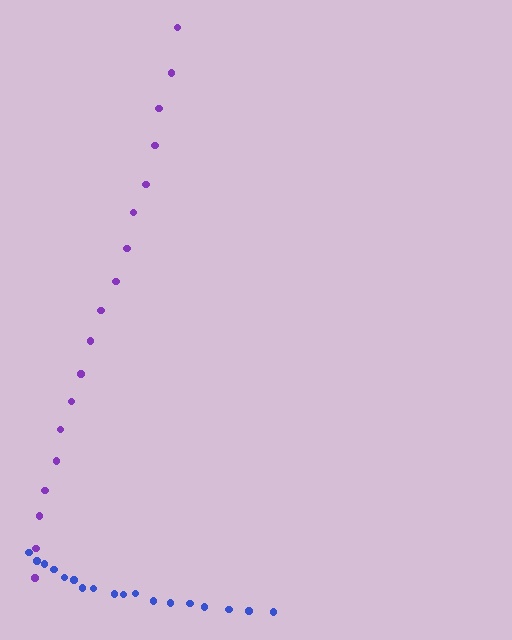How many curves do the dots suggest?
There are 2 distinct paths.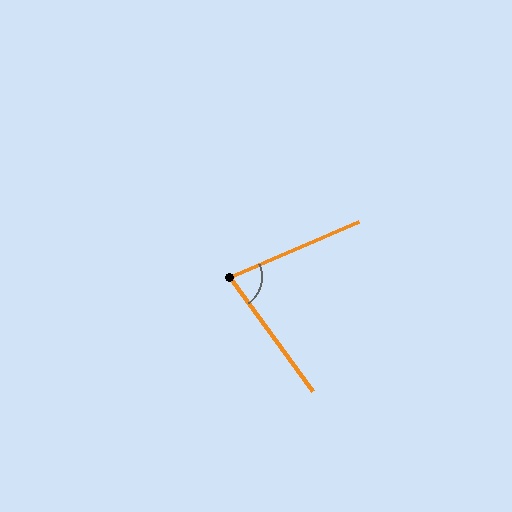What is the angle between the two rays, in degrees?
Approximately 77 degrees.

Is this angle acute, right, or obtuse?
It is acute.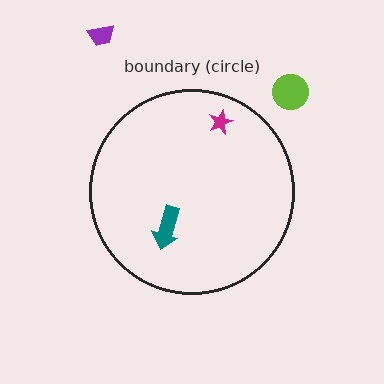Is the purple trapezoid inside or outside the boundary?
Outside.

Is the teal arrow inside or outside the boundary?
Inside.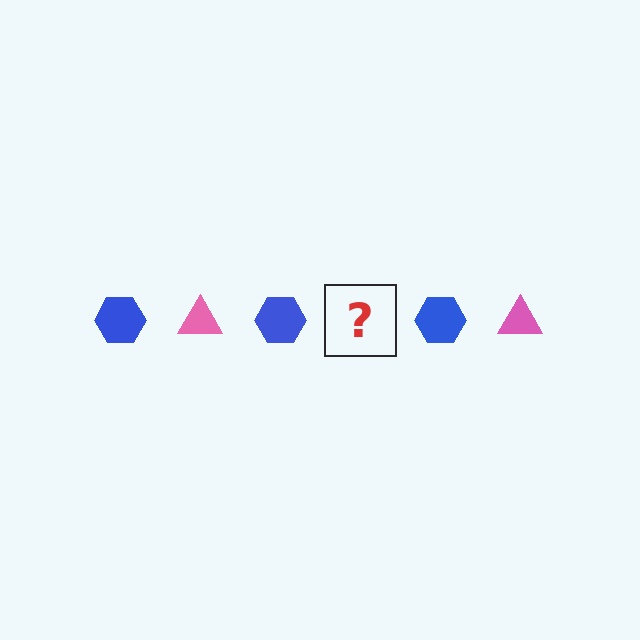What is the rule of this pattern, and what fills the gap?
The rule is that the pattern alternates between blue hexagon and pink triangle. The gap should be filled with a pink triangle.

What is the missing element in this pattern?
The missing element is a pink triangle.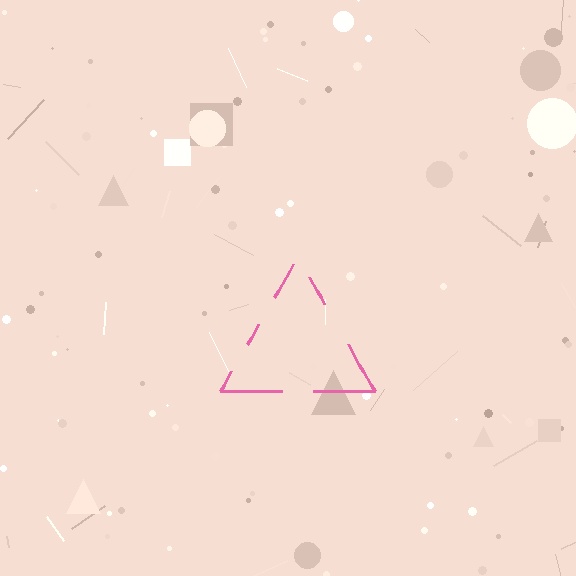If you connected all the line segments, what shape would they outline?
They would outline a triangle.